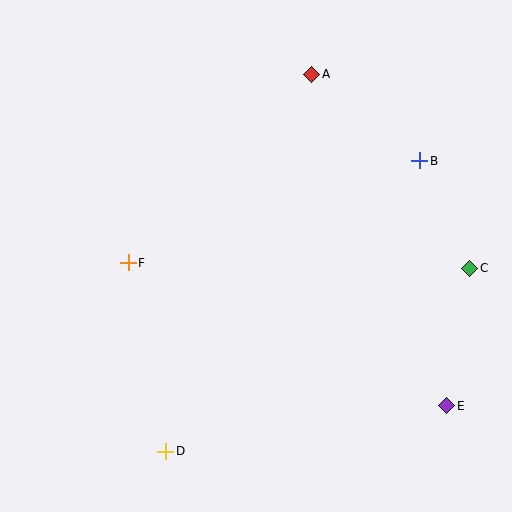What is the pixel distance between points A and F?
The distance between A and F is 263 pixels.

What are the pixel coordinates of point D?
Point D is at (166, 451).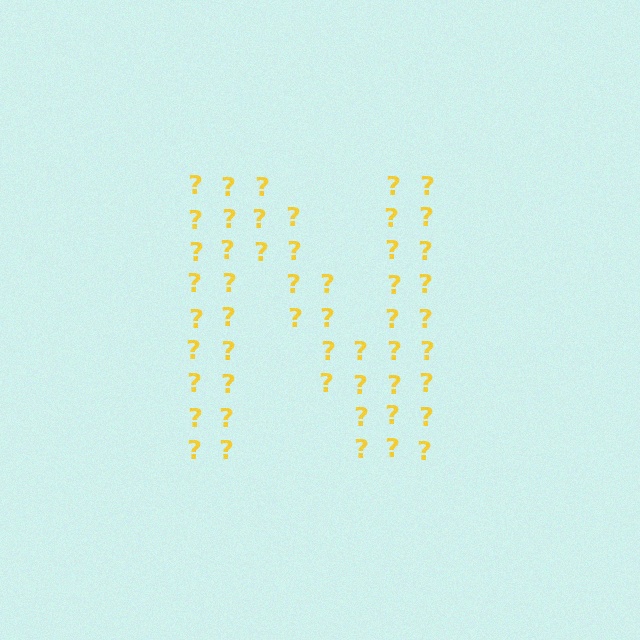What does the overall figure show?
The overall figure shows the letter N.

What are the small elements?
The small elements are question marks.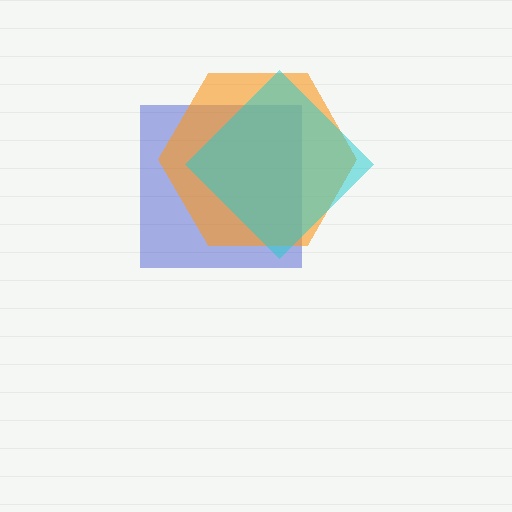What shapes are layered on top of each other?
The layered shapes are: a blue square, an orange hexagon, a cyan diamond.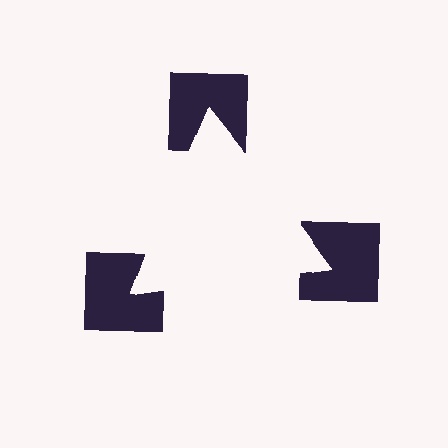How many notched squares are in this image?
There are 3 — one at each vertex of the illusory triangle.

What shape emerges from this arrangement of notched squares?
An illusory triangle — its edges are inferred from the aligned wedge cuts in the notched squares, not physically drawn.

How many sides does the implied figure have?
3 sides.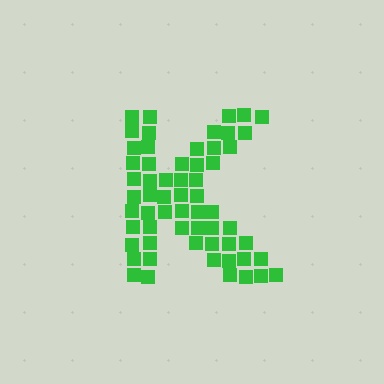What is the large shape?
The large shape is the letter K.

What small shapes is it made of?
It is made of small squares.